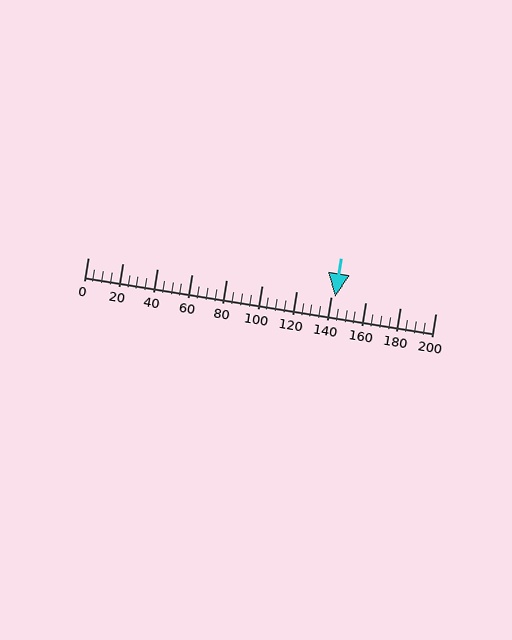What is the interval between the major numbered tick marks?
The major tick marks are spaced 20 units apart.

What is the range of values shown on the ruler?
The ruler shows values from 0 to 200.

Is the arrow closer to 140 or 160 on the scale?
The arrow is closer to 140.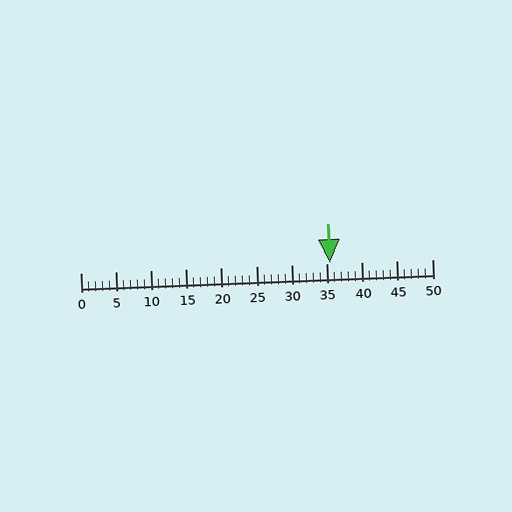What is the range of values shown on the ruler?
The ruler shows values from 0 to 50.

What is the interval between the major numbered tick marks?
The major tick marks are spaced 5 units apart.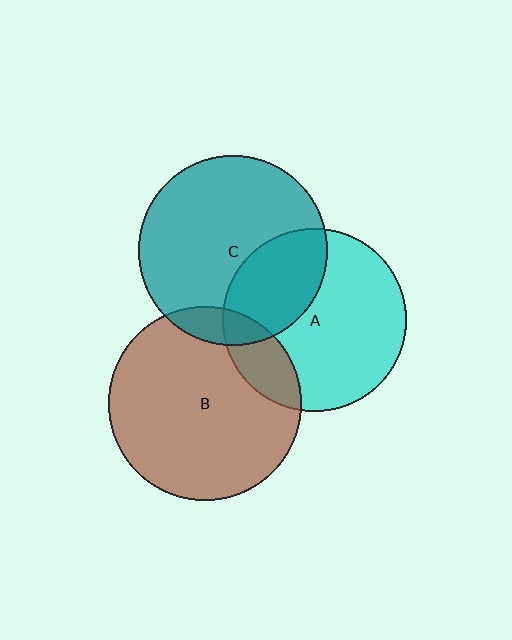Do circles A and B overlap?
Yes.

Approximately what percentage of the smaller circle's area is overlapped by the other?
Approximately 15%.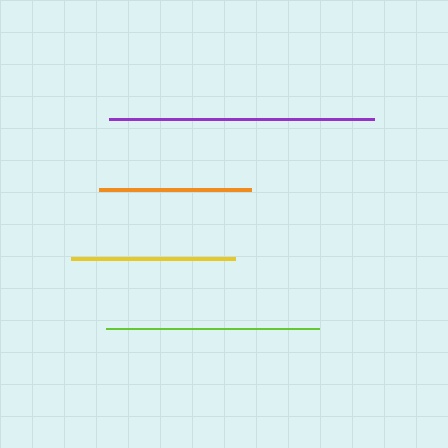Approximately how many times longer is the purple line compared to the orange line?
The purple line is approximately 1.7 times the length of the orange line.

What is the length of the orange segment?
The orange segment is approximately 152 pixels long.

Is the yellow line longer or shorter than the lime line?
The lime line is longer than the yellow line.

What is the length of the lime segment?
The lime segment is approximately 213 pixels long.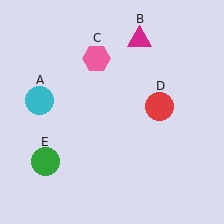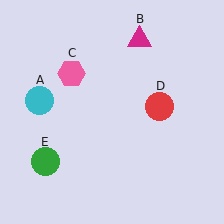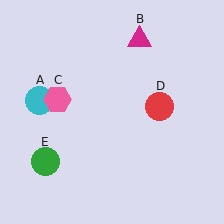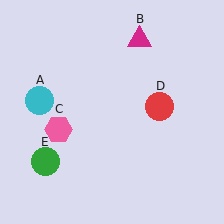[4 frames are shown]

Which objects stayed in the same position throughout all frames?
Cyan circle (object A) and magenta triangle (object B) and red circle (object D) and green circle (object E) remained stationary.